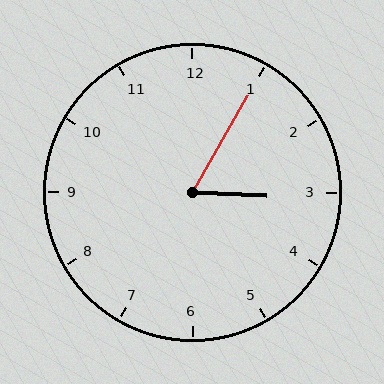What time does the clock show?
3:05.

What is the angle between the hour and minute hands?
Approximately 62 degrees.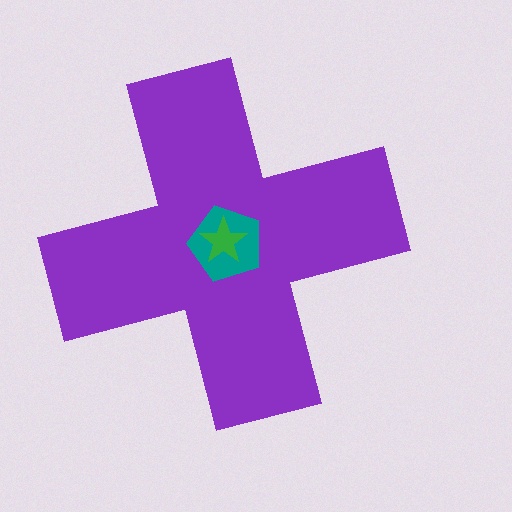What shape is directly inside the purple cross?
The teal pentagon.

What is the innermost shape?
The green star.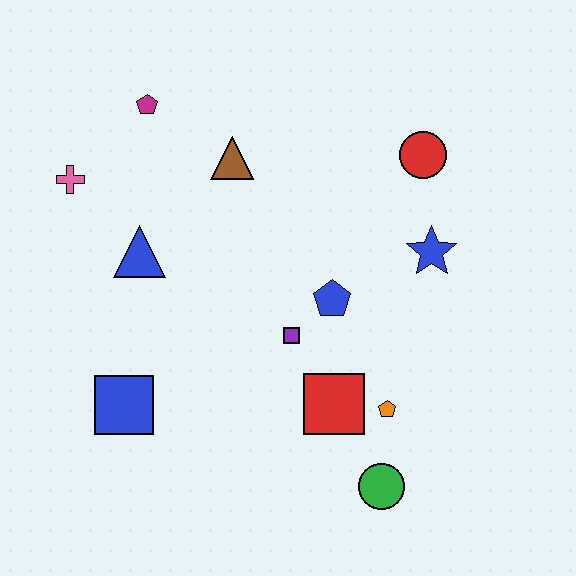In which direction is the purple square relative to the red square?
The purple square is above the red square.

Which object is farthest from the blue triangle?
The green circle is farthest from the blue triangle.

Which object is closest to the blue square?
The blue triangle is closest to the blue square.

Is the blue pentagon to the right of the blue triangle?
Yes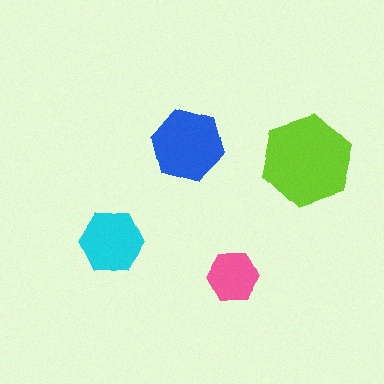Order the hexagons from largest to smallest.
the lime one, the blue one, the cyan one, the pink one.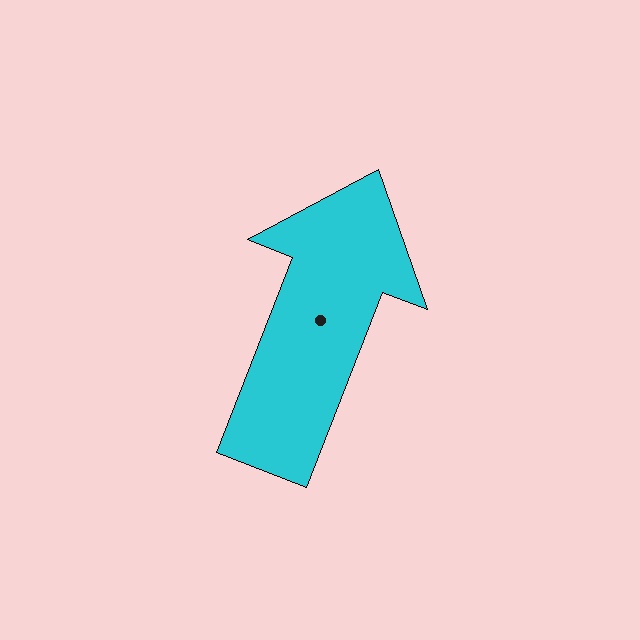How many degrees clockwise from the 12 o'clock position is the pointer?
Approximately 21 degrees.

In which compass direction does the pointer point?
North.